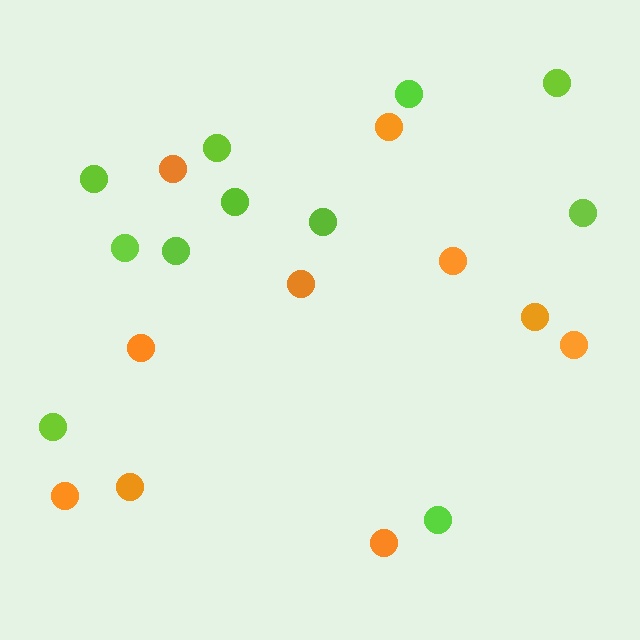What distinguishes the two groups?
There are 2 groups: one group of orange circles (10) and one group of lime circles (11).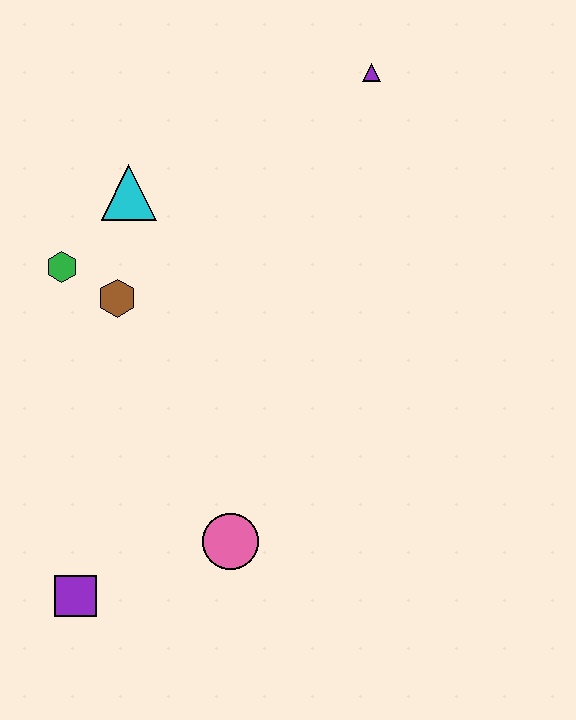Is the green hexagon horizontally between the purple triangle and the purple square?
No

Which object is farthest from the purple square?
The purple triangle is farthest from the purple square.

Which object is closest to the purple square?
The pink circle is closest to the purple square.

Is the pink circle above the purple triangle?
No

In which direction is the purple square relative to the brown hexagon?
The purple square is below the brown hexagon.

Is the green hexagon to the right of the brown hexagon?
No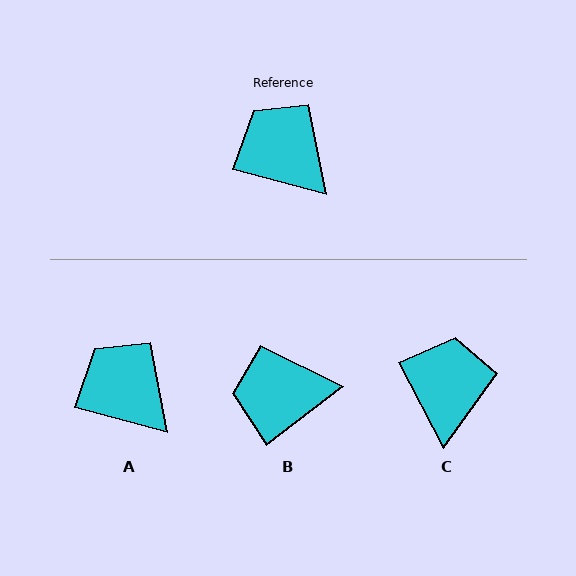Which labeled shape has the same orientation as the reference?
A.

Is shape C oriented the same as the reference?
No, it is off by about 47 degrees.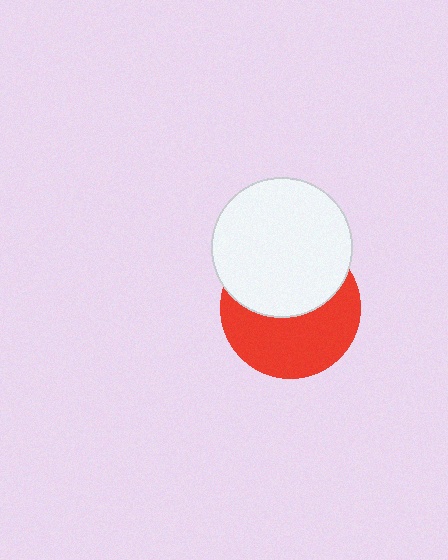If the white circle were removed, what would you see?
You would see the complete red circle.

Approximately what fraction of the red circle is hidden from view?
Roughly 47% of the red circle is hidden behind the white circle.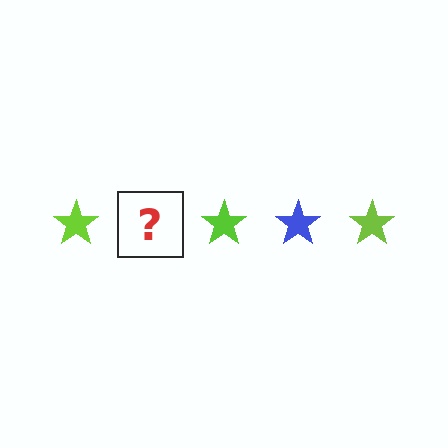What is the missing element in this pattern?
The missing element is a blue star.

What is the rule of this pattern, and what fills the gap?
The rule is that the pattern cycles through lime, blue stars. The gap should be filled with a blue star.